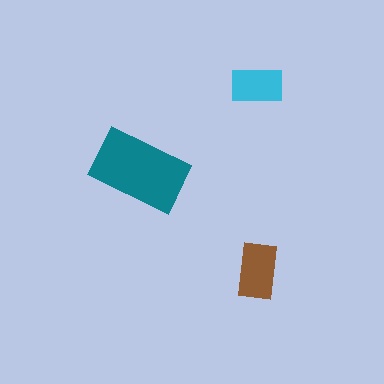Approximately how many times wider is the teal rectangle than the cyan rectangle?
About 2 times wider.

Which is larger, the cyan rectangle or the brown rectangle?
The brown one.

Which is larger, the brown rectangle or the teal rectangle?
The teal one.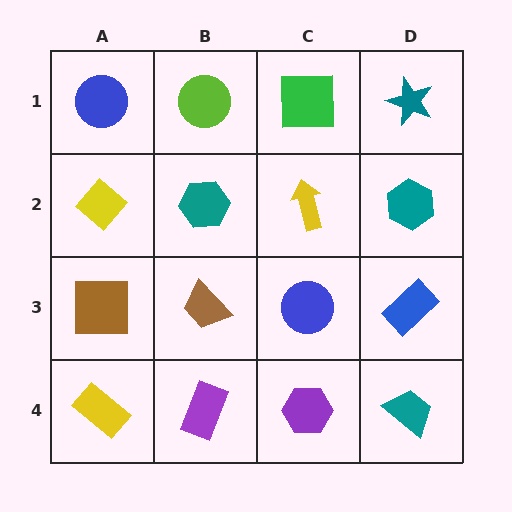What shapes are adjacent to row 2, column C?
A green square (row 1, column C), a blue circle (row 3, column C), a teal hexagon (row 2, column B), a teal hexagon (row 2, column D).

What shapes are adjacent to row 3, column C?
A yellow arrow (row 2, column C), a purple hexagon (row 4, column C), a brown trapezoid (row 3, column B), a blue rectangle (row 3, column D).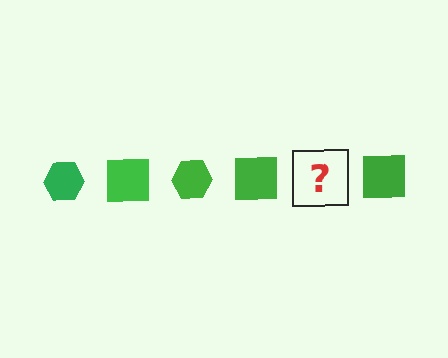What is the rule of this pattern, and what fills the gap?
The rule is that the pattern cycles through hexagon, square shapes in green. The gap should be filled with a green hexagon.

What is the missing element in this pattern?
The missing element is a green hexagon.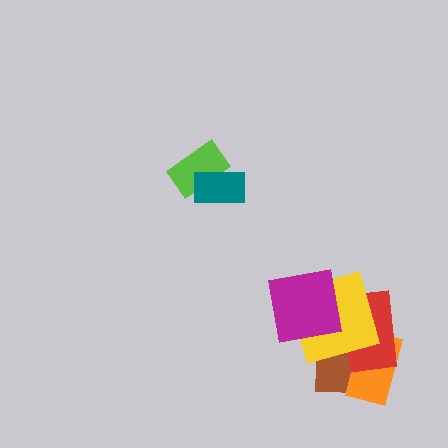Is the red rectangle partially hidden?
Yes, it is partially covered by another shape.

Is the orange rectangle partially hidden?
Yes, it is partially covered by another shape.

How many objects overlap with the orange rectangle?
3 objects overlap with the orange rectangle.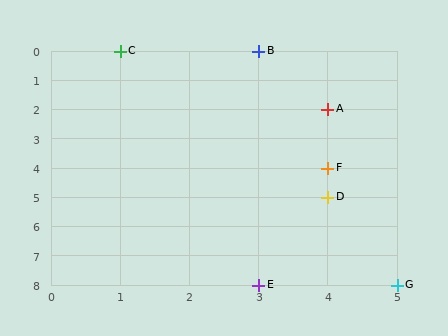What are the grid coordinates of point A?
Point A is at grid coordinates (4, 2).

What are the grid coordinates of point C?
Point C is at grid coordinates (1, 0).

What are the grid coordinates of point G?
Point G is at grid coordinates (5, 8).